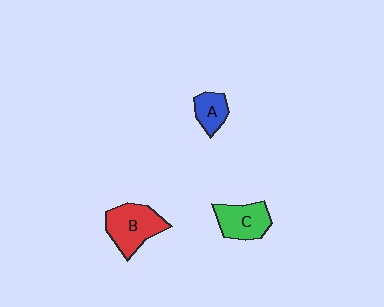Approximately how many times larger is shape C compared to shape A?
Approximately 1.5 times.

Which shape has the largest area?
Shape B (red).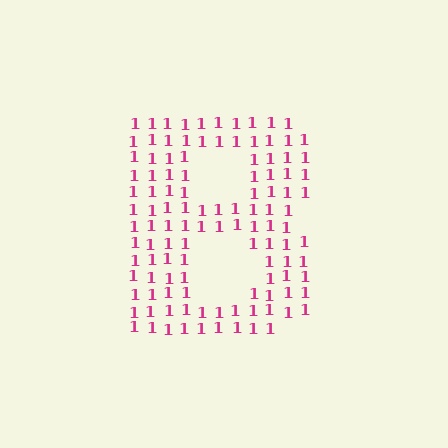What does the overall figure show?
The overall figure shows the letter B.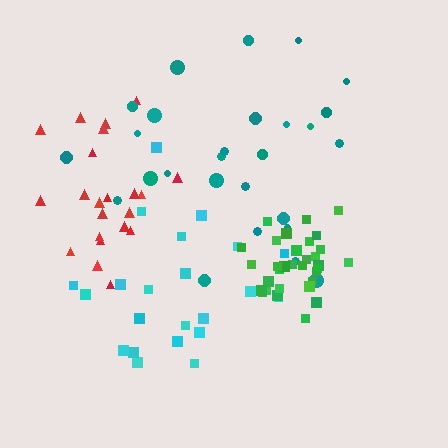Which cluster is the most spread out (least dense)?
Teal.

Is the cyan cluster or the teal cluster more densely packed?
Cyan.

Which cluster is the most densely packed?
Green.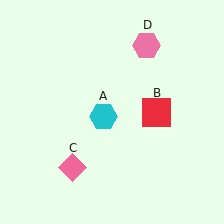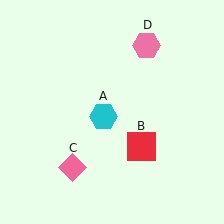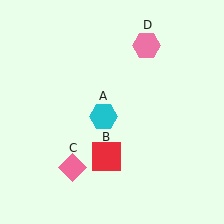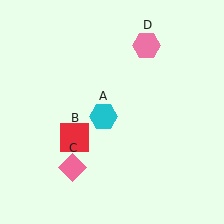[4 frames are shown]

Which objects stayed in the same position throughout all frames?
Cyan hexagon (object A) and pink diamond (object C) and pink hexagon (object D) remained stationary.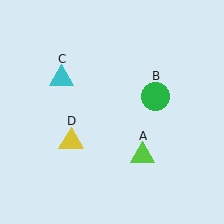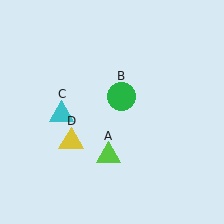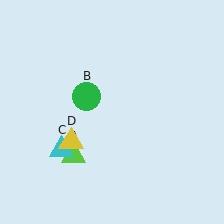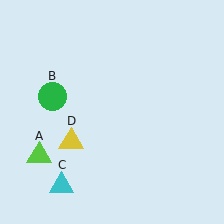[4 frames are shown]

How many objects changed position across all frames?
3 objects changed position: lime triangle (object A), green circle (object B), cyan triangle (object C).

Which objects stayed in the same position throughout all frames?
Yellow triangle (object D) remained stationary.